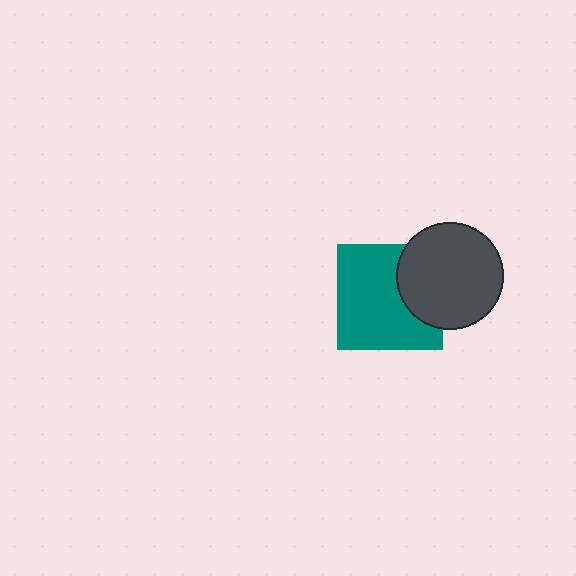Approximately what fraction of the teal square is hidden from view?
Roughly 30% of the teal square is hidden behind the dark gray circle.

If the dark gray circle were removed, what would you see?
You would see the complete teal square.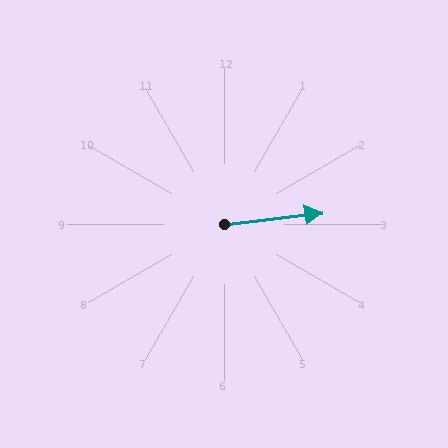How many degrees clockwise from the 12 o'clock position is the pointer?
Approximately 83 degrees.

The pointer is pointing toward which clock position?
Roughly 3 o'clock.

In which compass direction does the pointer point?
East.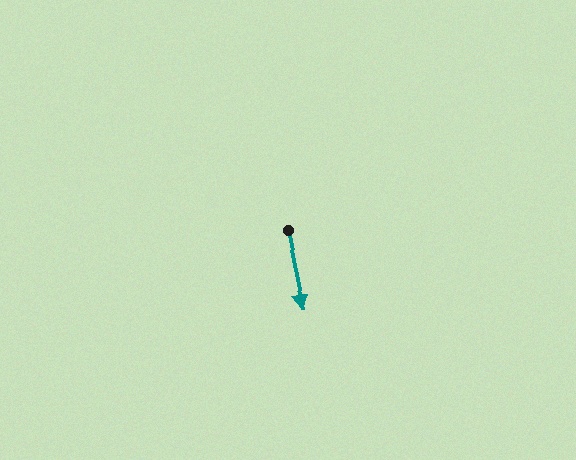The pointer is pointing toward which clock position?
Roughly 6 o'clock.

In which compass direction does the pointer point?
South.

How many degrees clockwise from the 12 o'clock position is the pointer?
Approximately 168 degrees.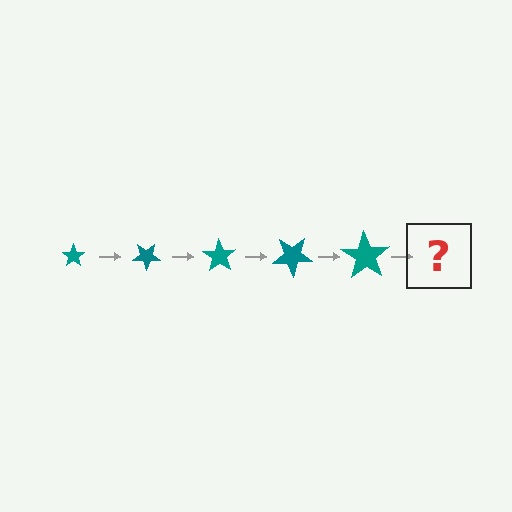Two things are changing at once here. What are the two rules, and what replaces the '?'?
The two rules are that the star grows larger each step and it rotates 35 degrees each step. The '?' should be a star, larger than the previous one and rotated 175 degrees from the start.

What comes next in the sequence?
The next element should be a star, larger than the previous one and rotated 175 degrees from the start.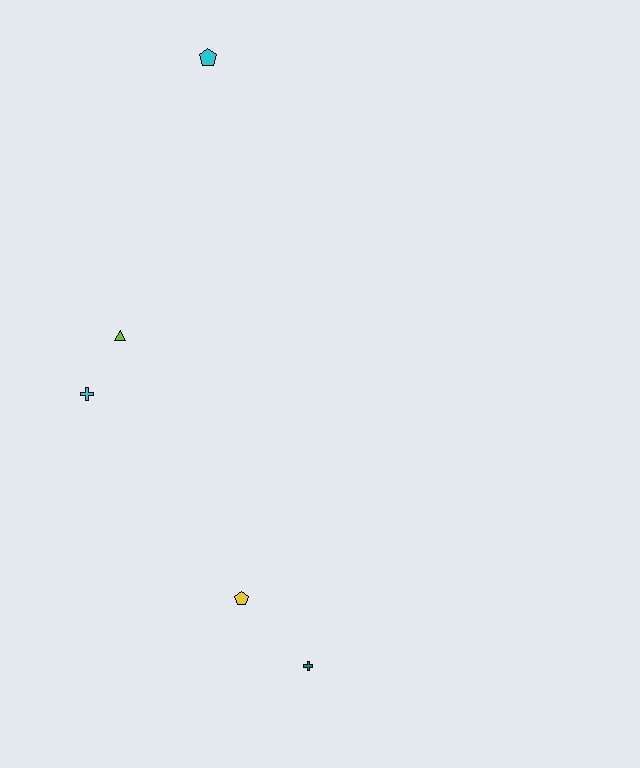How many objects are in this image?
There are 5 objects.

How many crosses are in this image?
There are 2 crosses.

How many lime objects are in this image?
There is 1 lime object.